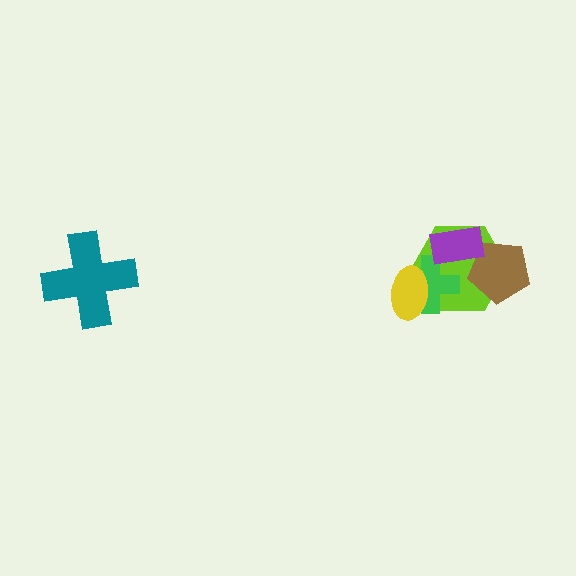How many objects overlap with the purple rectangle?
3 objects overlap with the purple rectangle.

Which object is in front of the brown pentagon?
The purple rectangle is in front of the brown pentagon.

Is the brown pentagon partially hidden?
Yes, it is partially covered by another shape.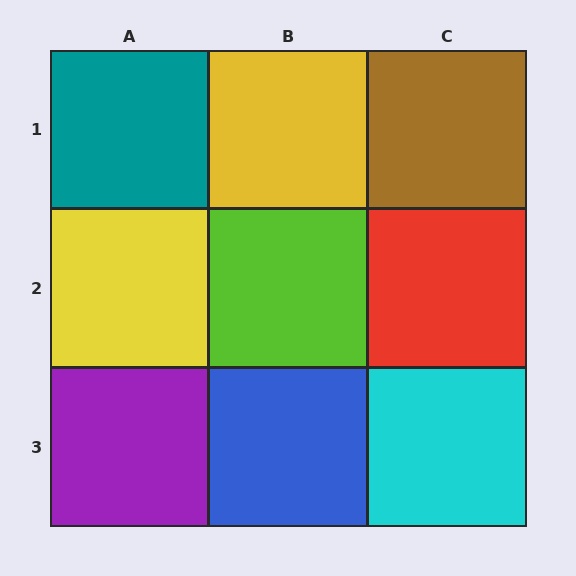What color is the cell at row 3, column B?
Blue.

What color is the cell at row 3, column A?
Purple.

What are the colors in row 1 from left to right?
Teal, yellow, brown.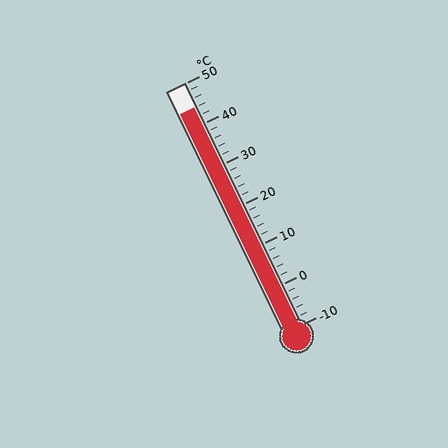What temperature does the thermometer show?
The thermometer shows approximately 44°C.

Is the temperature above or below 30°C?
The temperature is above 30°C.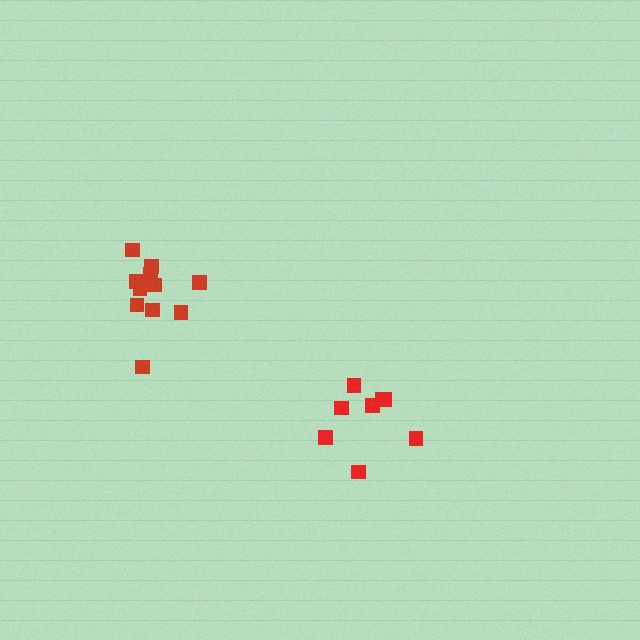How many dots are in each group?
Group 1: 8 dots, Group 2: 11 dots (19 total).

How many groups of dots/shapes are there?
There are 2 groups.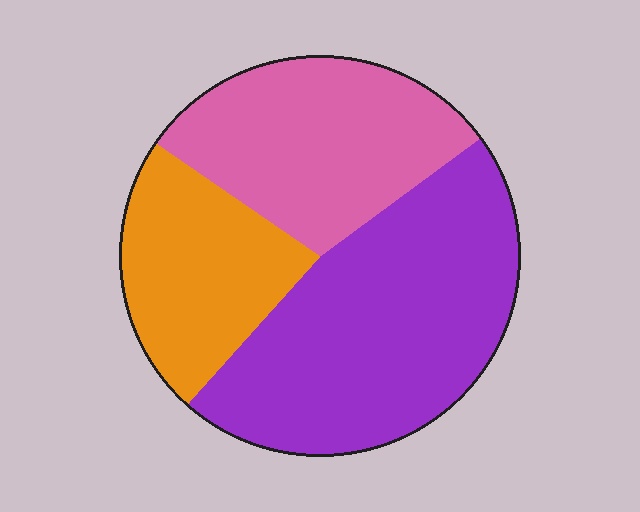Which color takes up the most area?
Purple, at roughly 45%.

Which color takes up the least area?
Orange, at roughly 25%.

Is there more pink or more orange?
Pink.